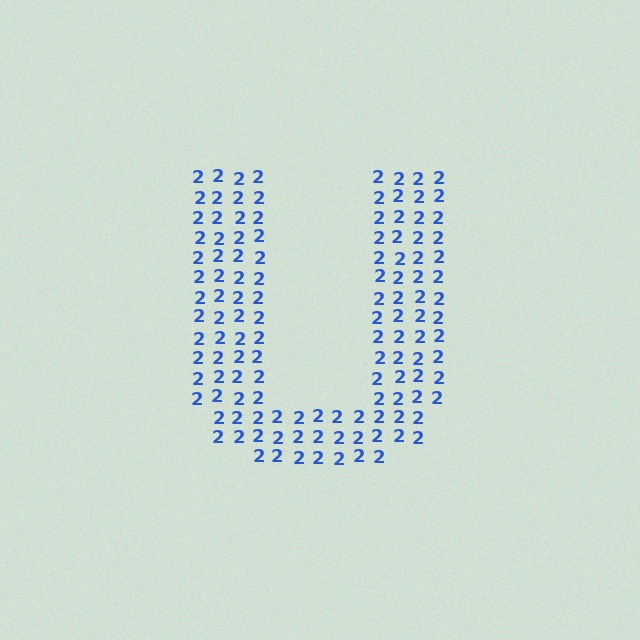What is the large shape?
The large shape is the letter U.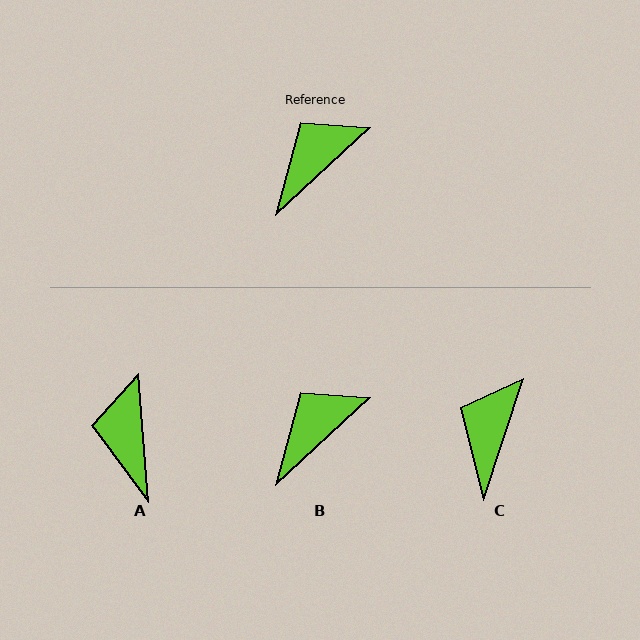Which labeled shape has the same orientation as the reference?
B.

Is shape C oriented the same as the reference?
No, it is off by about 29 degrees.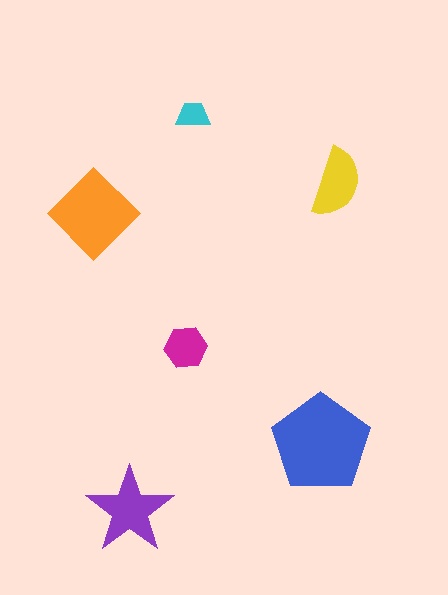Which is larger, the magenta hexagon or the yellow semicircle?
The yellow semicircle.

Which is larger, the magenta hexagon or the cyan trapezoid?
The magenta hexagon.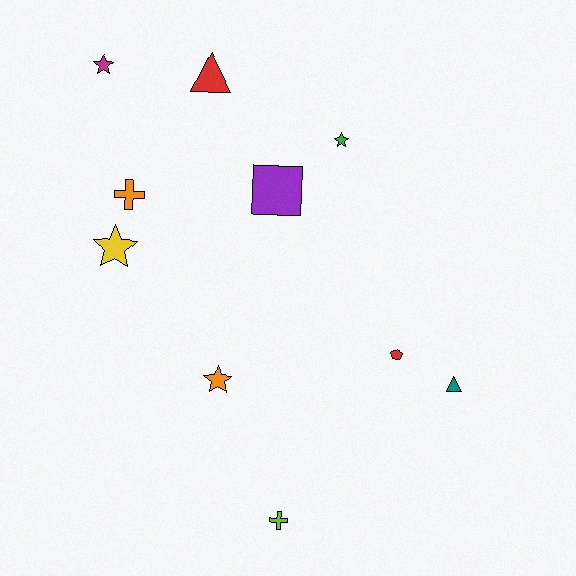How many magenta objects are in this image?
There is 1 magenta object.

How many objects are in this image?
There are 10 objects.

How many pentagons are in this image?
There is 1 pentagon.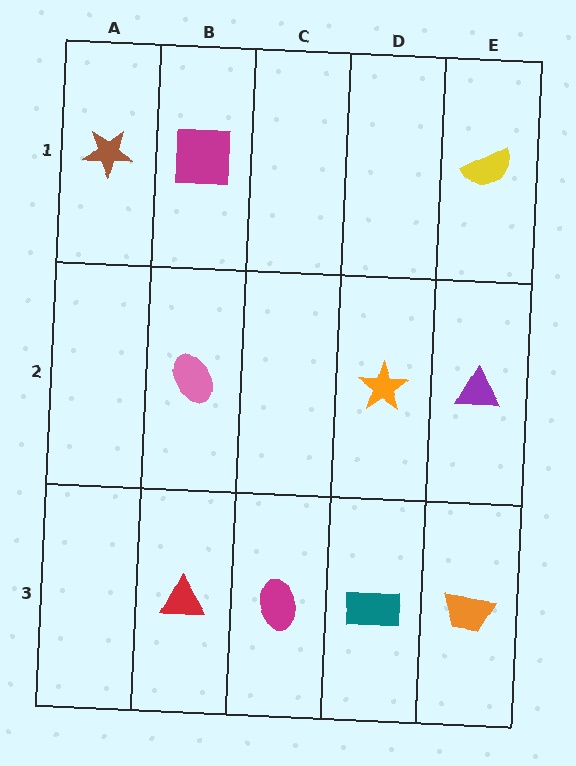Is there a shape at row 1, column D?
No, that cell is empty.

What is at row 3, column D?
A teal rectangle.